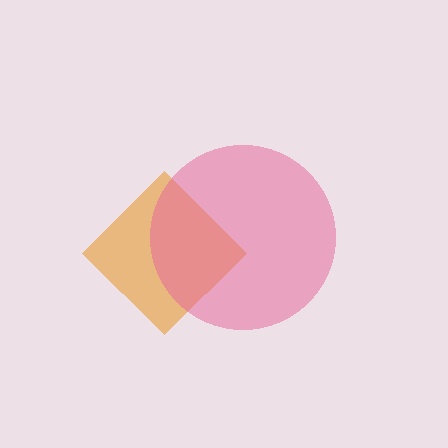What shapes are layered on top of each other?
The layered shapes are: an orange diamond, a pink circle.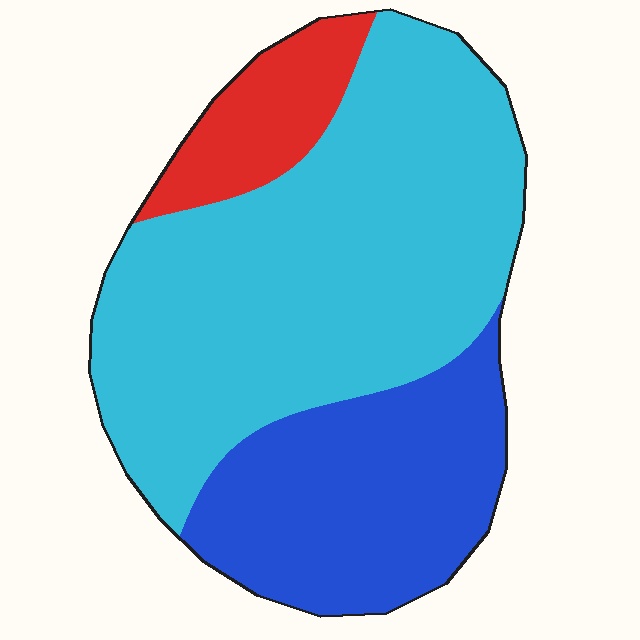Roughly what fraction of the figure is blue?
Blue covers 29% of the figure.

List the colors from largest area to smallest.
From largest to smallest: cyan, blue, red.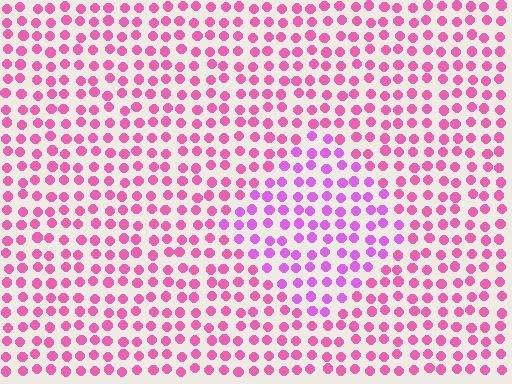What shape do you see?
I see a diamond.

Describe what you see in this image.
The image is filled with small pink elements in a uniform arrangement. A diamond-shaped region is visible where the elements are tinted to a slightly different hue, forming a subtle color boundary.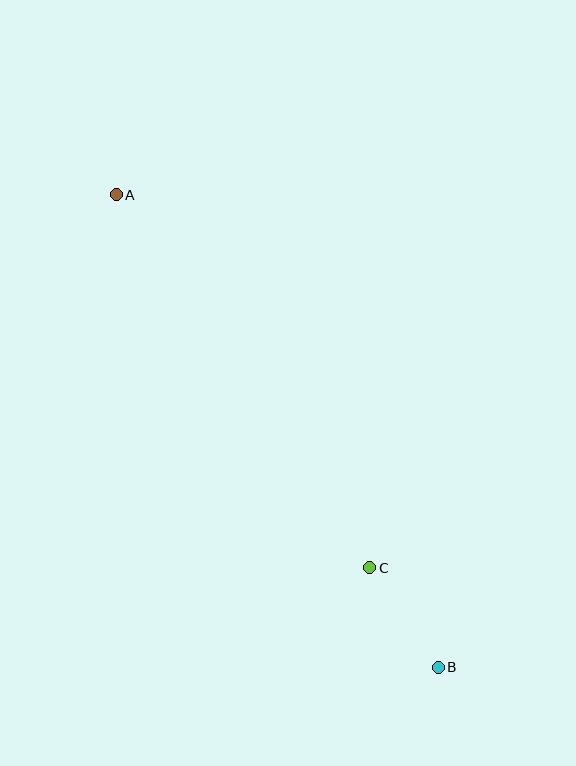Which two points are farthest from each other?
Points A and B are farthest from each other.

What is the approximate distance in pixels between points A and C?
The distance between A and C is approximately 451 pixels.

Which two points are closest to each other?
Points B and C are closest to each other.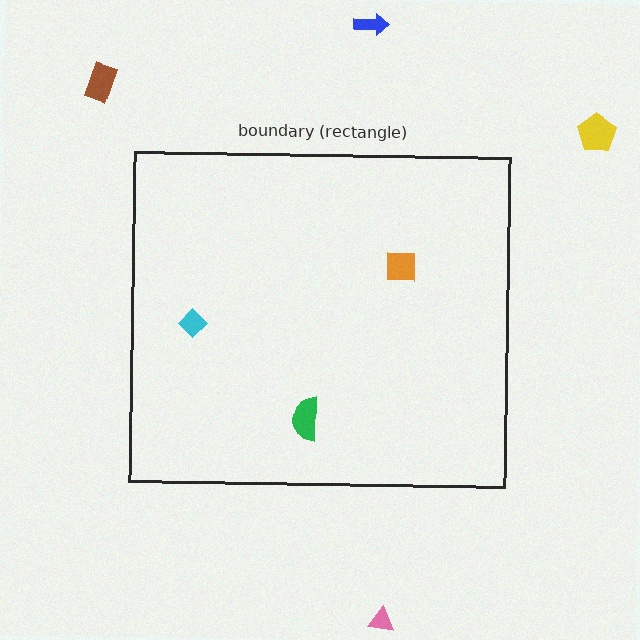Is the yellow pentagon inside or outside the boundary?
Outside.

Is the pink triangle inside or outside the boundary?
Outside.